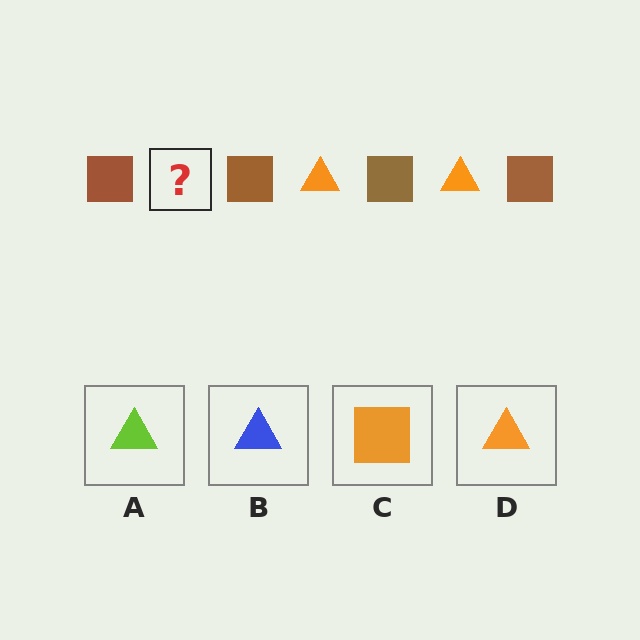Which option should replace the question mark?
Option D.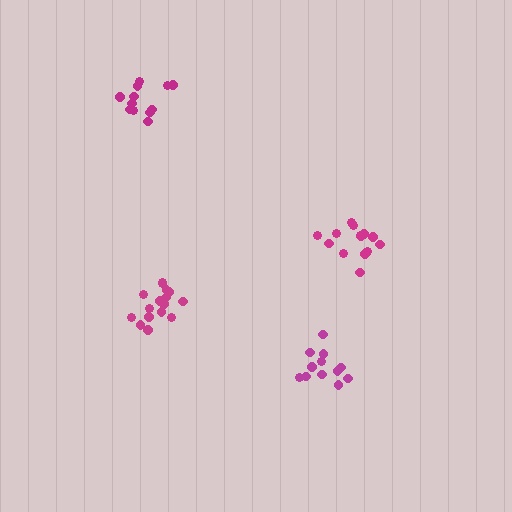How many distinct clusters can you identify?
There are 4 distinct clusters.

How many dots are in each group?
Group 1: 12 dots, Group 2: 16 dots, Group 3: 12 dots, Group 4: 14 dots (54 total).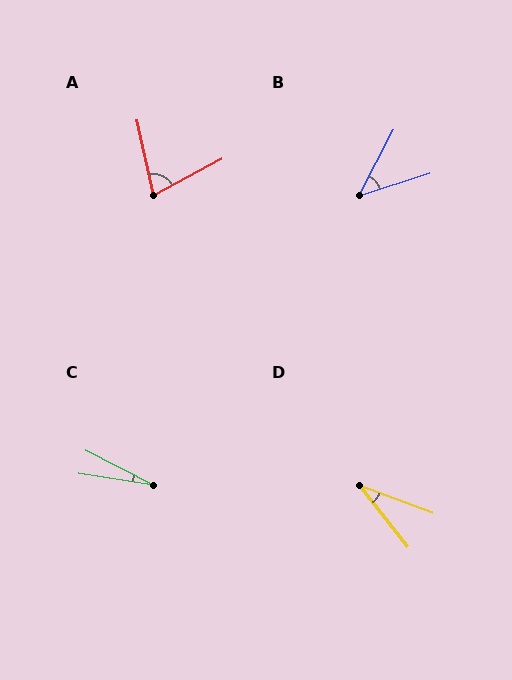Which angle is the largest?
A, at approximately 74 degrees.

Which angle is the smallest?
C, at approximately 18 degrees.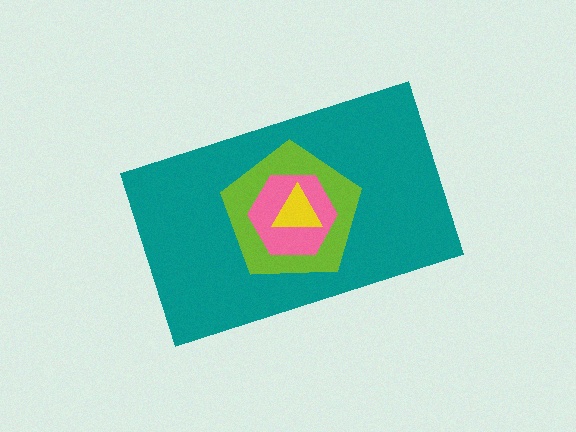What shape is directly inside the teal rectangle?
The lime pentagon.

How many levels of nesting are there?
4.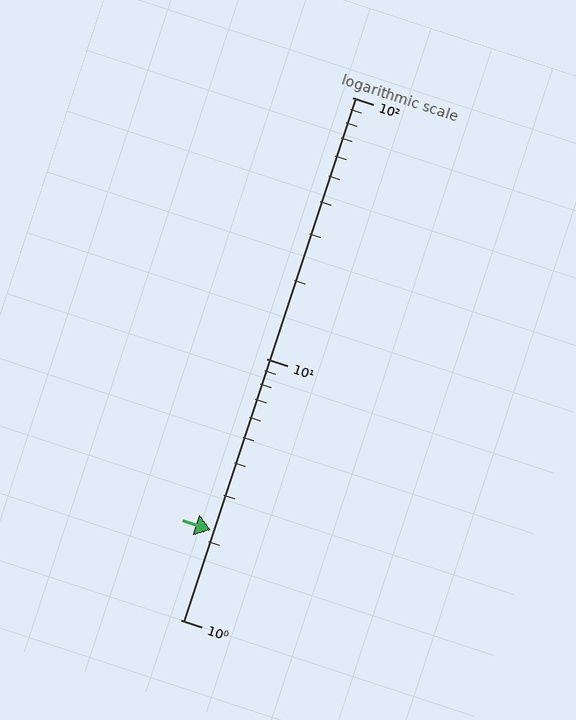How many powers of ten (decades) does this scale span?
The scale spans 2 decades, from 1 to 100.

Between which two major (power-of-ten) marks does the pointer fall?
The pointer is between 1 and 10.